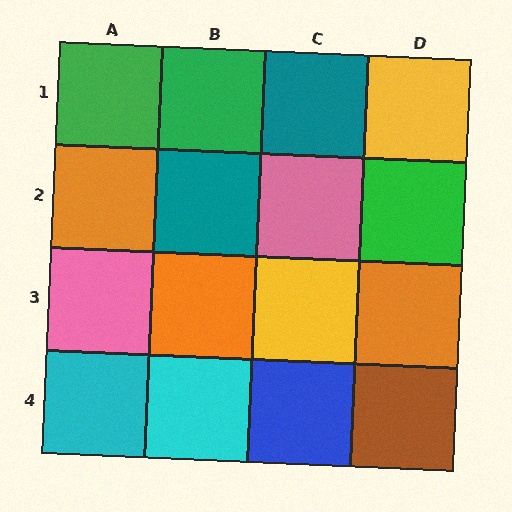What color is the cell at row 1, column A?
Green.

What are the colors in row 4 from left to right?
Cyan, cyan, blue, brown.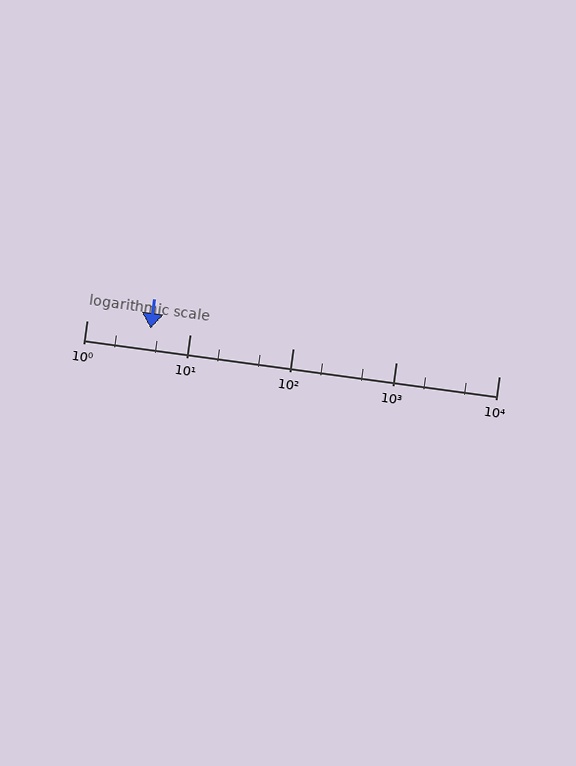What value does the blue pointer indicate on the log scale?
The pointer indicates approximately 4.2.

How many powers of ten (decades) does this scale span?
The scale spans 4 decades, from 1 to 10000.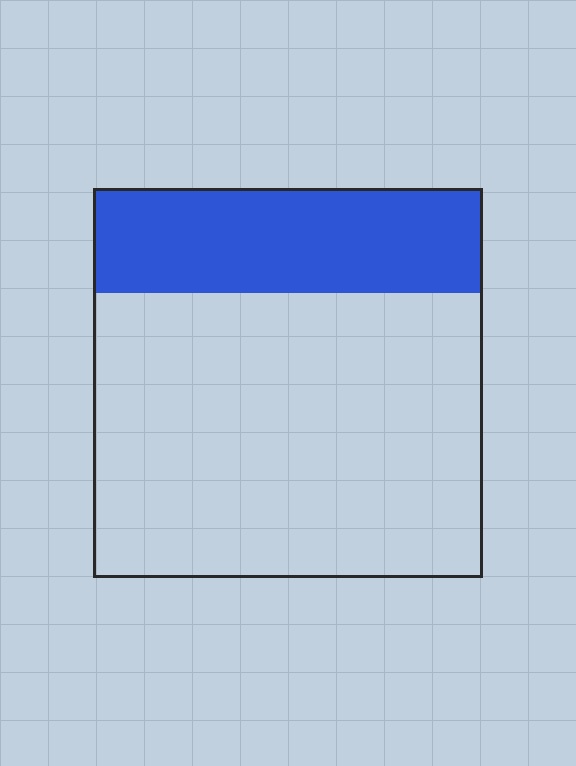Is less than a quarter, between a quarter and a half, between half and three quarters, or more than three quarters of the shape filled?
Between a quarter and a half.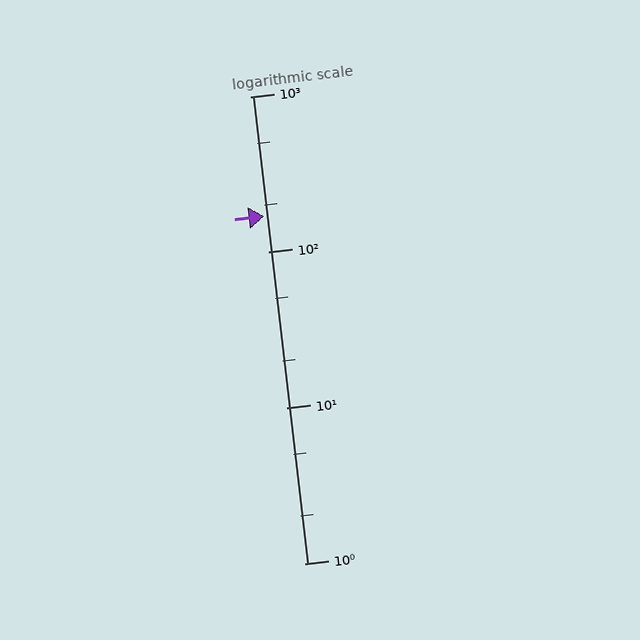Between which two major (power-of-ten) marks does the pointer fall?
The pointer is between 100 and 1000.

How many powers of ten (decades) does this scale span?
The scale spans 3 decades, from 1 to 1000.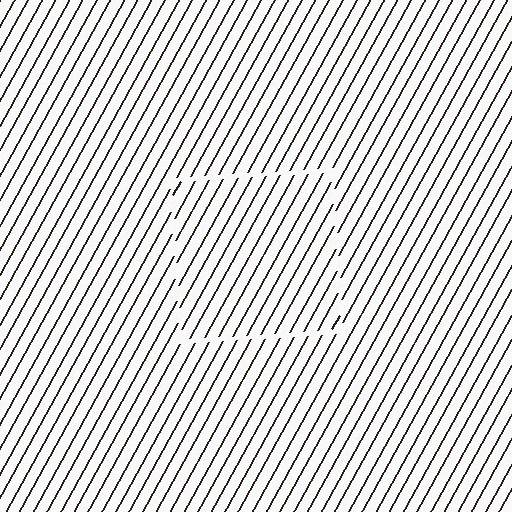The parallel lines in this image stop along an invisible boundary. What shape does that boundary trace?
An illusory square. The interior of the shape contains the same grating, shifted by half a period — the contour is defined by the phase discontinuity where line-ends from the inner and outer gratings abut.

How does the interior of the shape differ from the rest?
The interior of the shape contains the same grating, shifted by half a period — the contour is defined by the phase discontinuity where line-ends from the inner and outer gratings abut.